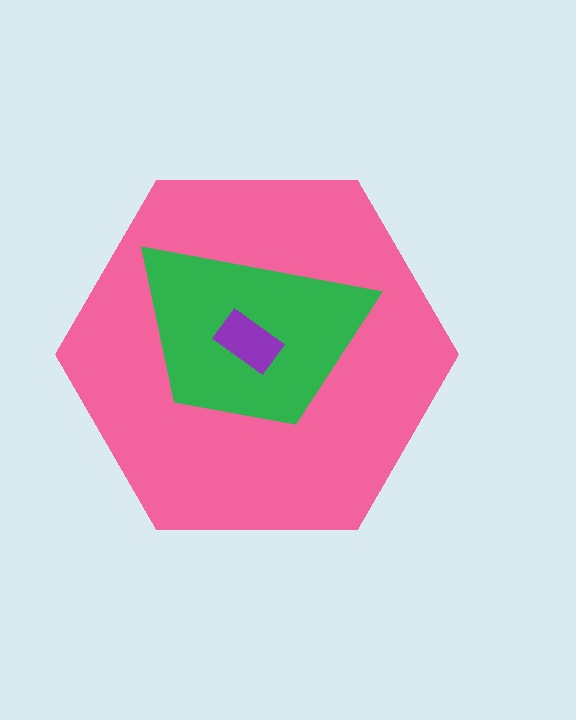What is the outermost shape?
The pink hexagon.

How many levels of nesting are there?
3.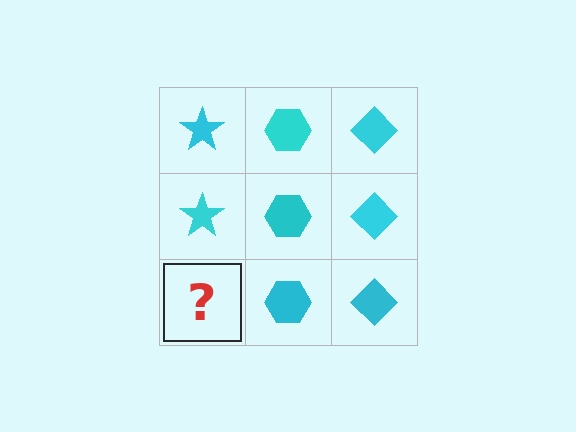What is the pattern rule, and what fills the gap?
The rule is that each column has a consistent shape. The gap should be filled with a cyan star.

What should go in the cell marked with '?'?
The missing cell should contain a cyan star.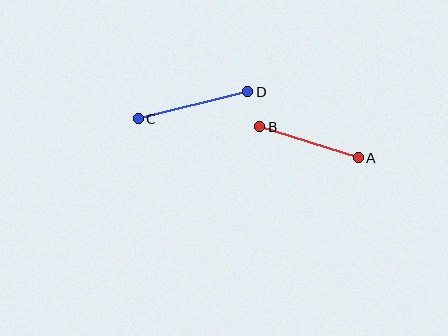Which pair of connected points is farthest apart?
Points C and D are farthest apart.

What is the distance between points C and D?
The distance is approximately 113 pixels.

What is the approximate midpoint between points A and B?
The midpoint is at approximately (309, 142) pixels.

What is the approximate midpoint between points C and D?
The midpoint is at approximately (193, 105) pixels.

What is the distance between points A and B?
The distance is approximately 103 pixels.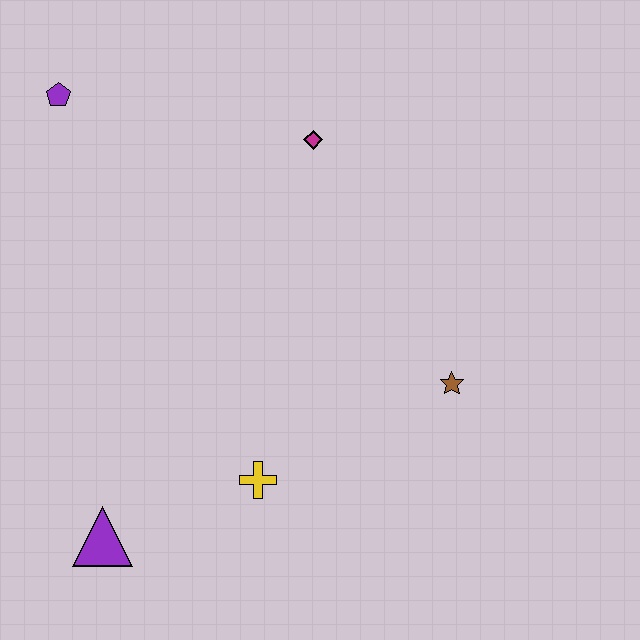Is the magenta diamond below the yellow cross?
No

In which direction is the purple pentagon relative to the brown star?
The purple pentagon is to the left of the brown star.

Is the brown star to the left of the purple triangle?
No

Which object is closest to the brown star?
The yellow cross is closest to the brown star.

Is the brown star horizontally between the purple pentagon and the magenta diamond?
No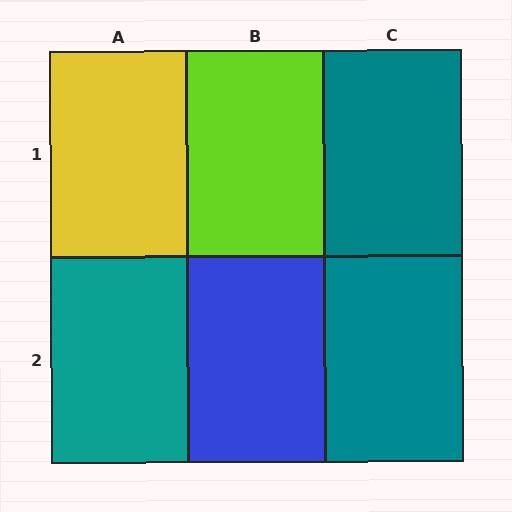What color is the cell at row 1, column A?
Yellow.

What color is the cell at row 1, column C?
Teal.